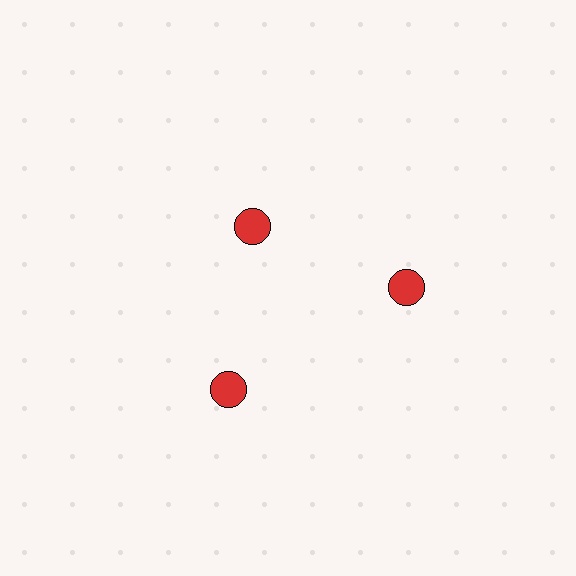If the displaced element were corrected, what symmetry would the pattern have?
It would have 3-fold rotational symmetry — the pattern would map onto itself every 120 degrees.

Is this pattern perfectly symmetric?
No. The 3 red circles are arranged in a ring, but one element near the 11 o'clock position is pulled inward toward the center, breaking the 3-fold rotational symmetry.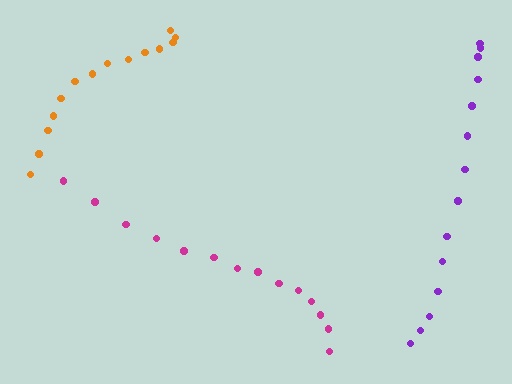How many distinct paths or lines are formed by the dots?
There are 3 distinct paths.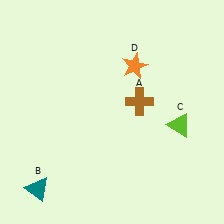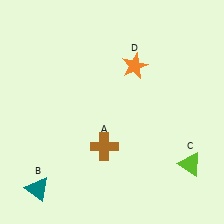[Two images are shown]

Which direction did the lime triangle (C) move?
The lime triangle (C) moved down.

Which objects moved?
The objects that moved are: the brown cross (A), the lime triangle (C).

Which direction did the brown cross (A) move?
The brown cross (A) moved down.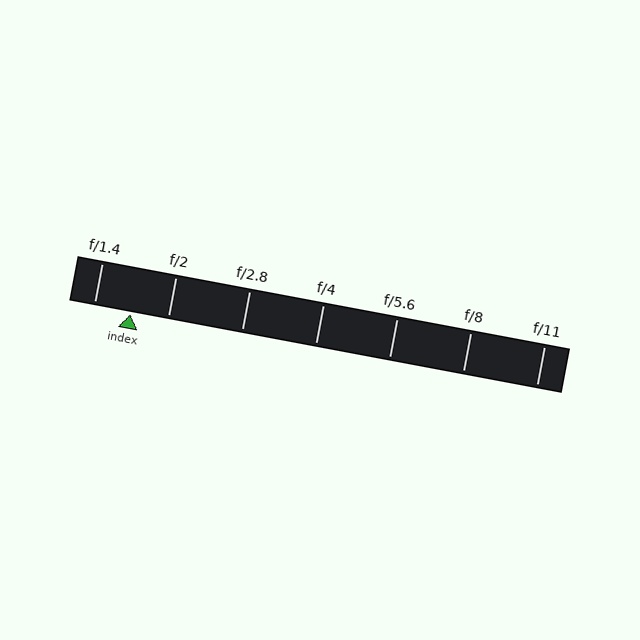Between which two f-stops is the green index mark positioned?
The index mark is between f/1.4 and f/2.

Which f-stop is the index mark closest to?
The index mark is closest to f/1.4.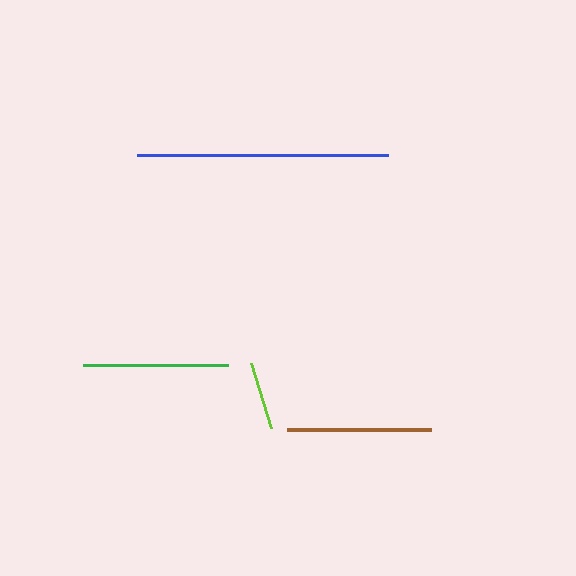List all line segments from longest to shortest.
From longest to shortest: blue, green, brown, lime.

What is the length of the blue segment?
The blue segment is approximately 251 pixels long.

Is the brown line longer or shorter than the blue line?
The blue line is longer than the brown line.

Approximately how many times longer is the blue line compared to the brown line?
The blue line is approximately 1.7 times the length of the brown line.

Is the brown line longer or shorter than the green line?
The green line is longer than the brown line.